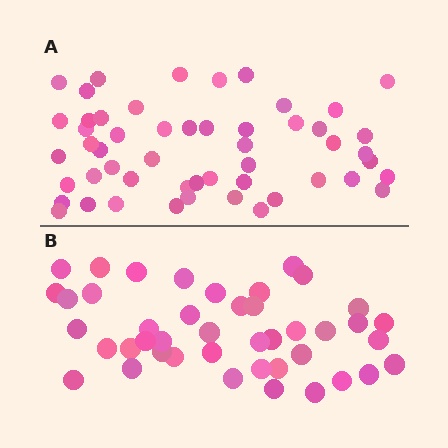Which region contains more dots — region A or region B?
Region A (the top region) has more dots.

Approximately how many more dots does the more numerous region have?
Region A has roughly 8 or so more dots than region B.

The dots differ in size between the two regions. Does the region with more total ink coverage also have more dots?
No. Region B has more total ink coverage because its dots are larger, but region A actually contains more individual dots. Total area can be misleading — the number of items is what matters here.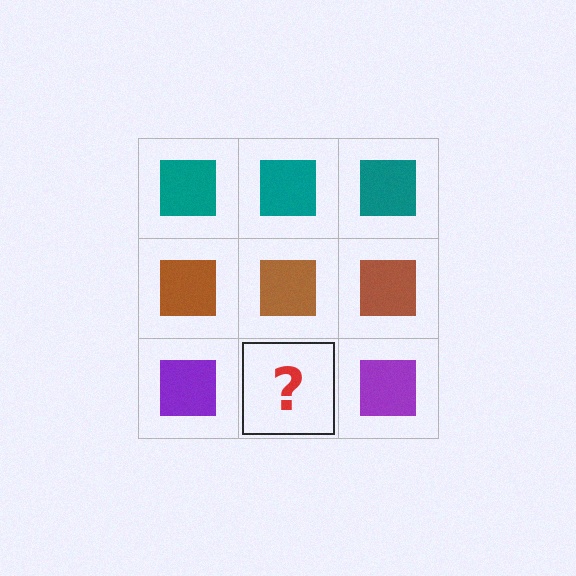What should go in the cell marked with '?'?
The missing cell should contain a purple square.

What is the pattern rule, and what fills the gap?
The rule is that each row has a consistent color. The gap should be filled with a purple square.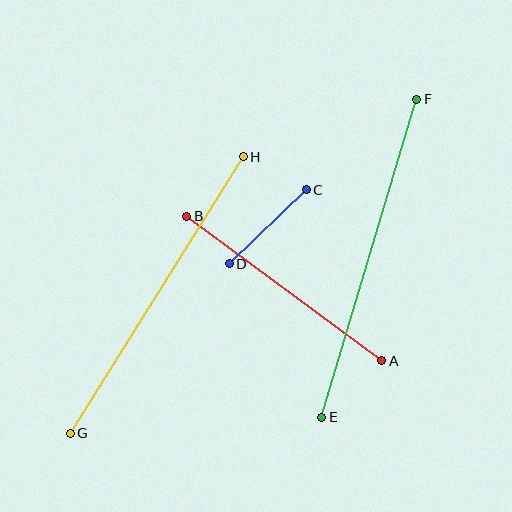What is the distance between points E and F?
The distance is approximately 332 pixels.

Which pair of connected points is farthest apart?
Points E and F are farthest apart.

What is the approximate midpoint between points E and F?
The midpoint is at approximately (369, 258) pixels.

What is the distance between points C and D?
The distance is approximately 107 pixels.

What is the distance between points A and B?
The distance is approximately 243 pixels.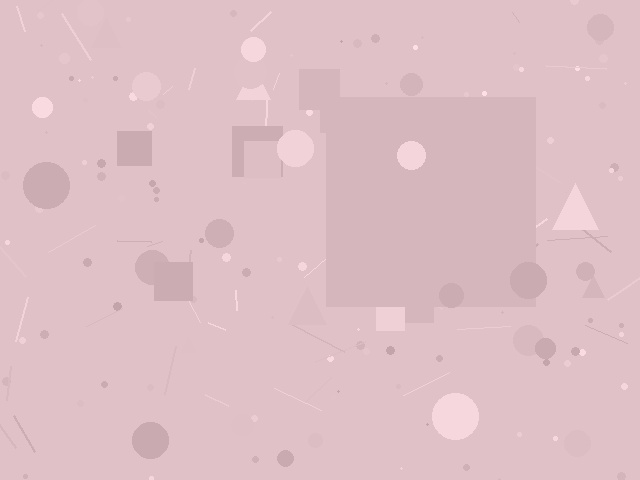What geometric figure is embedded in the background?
A square is embedded in the background.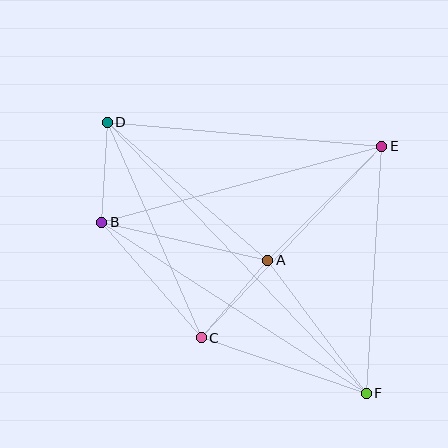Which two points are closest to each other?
Points B and D are closest to each other.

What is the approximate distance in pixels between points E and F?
The distance between E and F is approximately 247 pixels.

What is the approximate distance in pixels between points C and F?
The distance between C and F is approximately 174 pixels.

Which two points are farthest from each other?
Points D and F are farthest from each other.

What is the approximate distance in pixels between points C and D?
The distance between C and D is approximately 235 pixels.